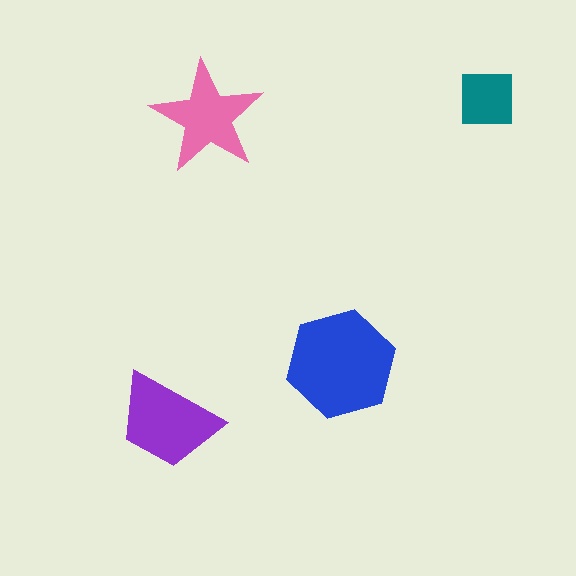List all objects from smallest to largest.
The teal square, the pink star, the purple trapezoid, the blue hexagon.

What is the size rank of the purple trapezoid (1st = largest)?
2nd.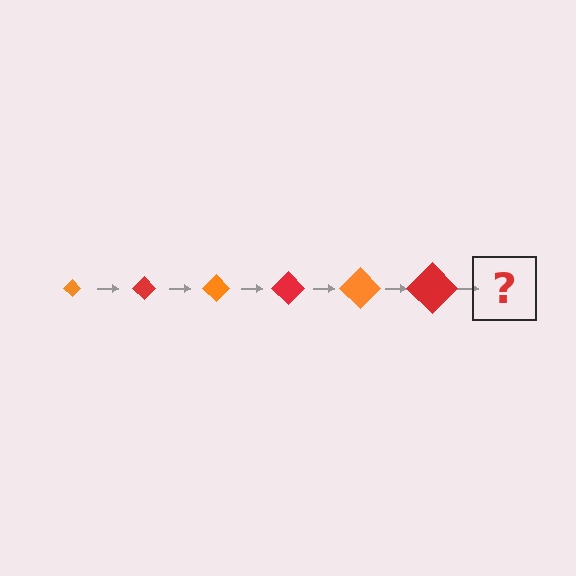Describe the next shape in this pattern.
It should be an orange diamond, larger than the previous one.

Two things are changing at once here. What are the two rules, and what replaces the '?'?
The two rules are that the diamond grows larger each step and the color cycles through orange and red. The '?' should be an orange diamond, larger than the previous one.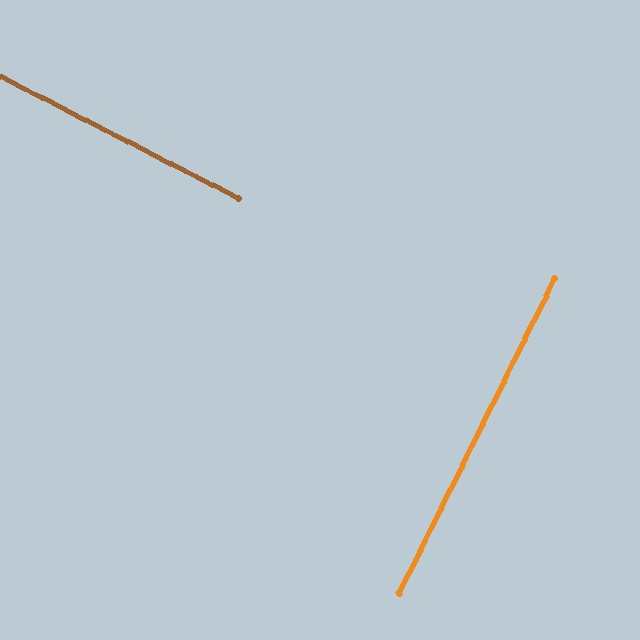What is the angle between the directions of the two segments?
Approximately 89 degrees.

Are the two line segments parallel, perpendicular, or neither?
Perpendicular — they meet at approximately 89°.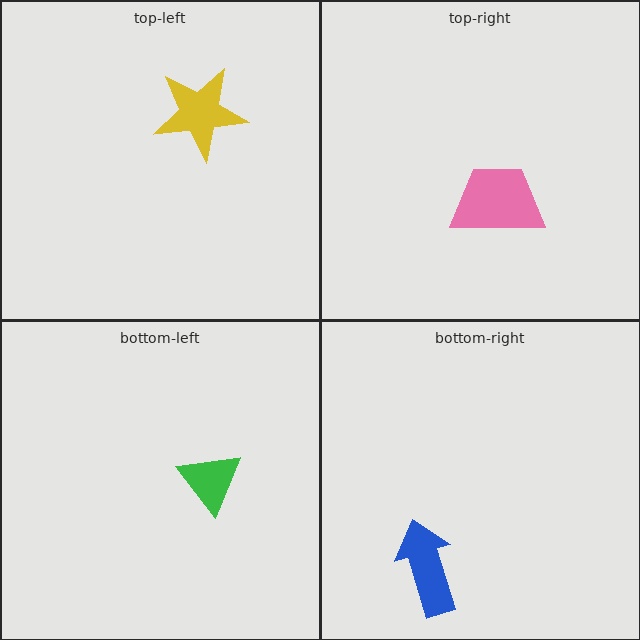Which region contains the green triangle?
The bottom-left region.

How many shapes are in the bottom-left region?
1.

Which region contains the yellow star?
The top-left region.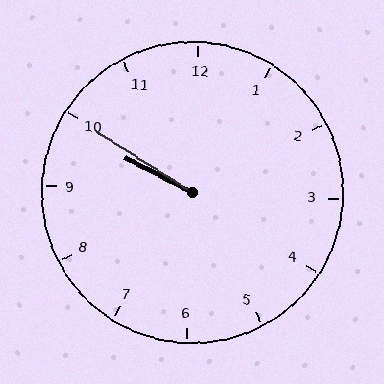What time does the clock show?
9:50.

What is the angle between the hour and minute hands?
Approximately 5 degrees.